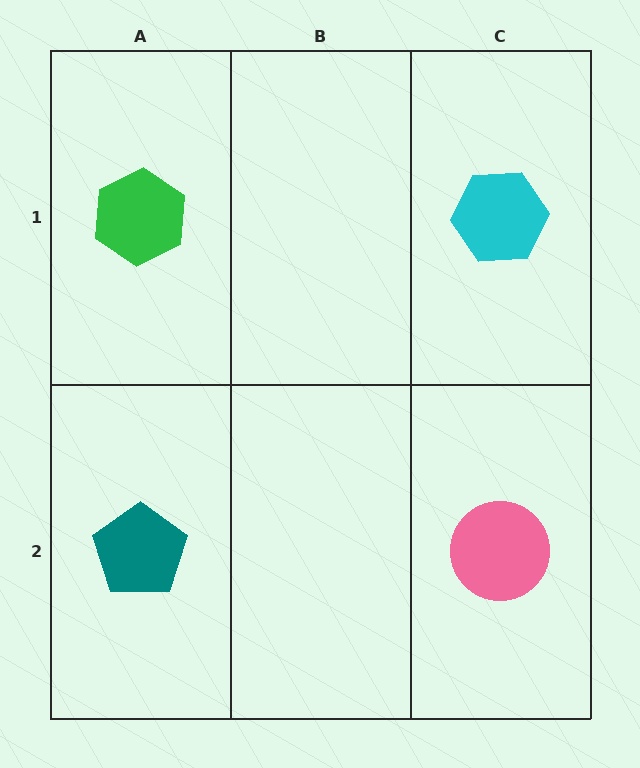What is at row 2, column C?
A pink circle.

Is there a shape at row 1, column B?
No, that cell is empty.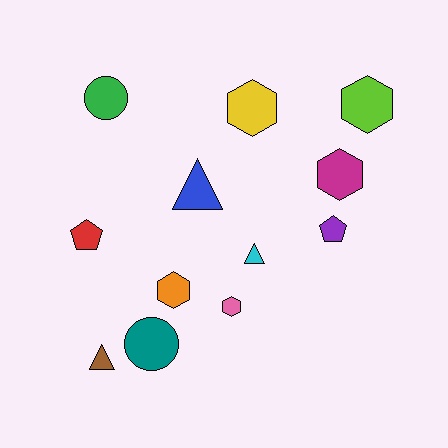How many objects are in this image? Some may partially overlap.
There are 12 objects.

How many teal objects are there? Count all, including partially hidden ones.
There is 1 teal object.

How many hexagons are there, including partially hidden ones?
There are 5 hexagons.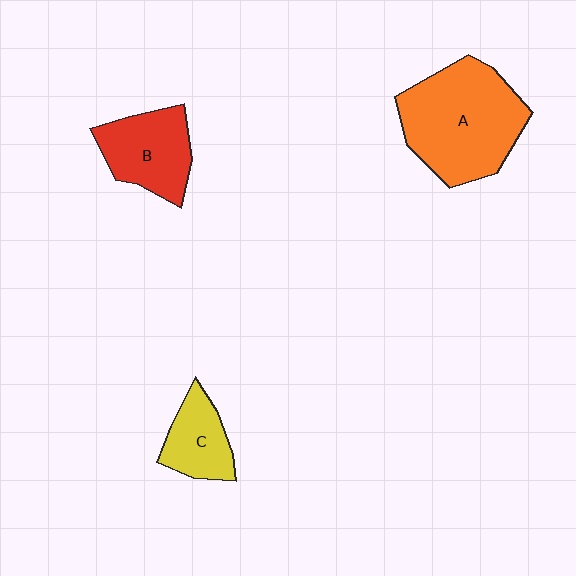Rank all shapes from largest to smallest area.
From largest to smallest: A (orange), B (red), C (yellow).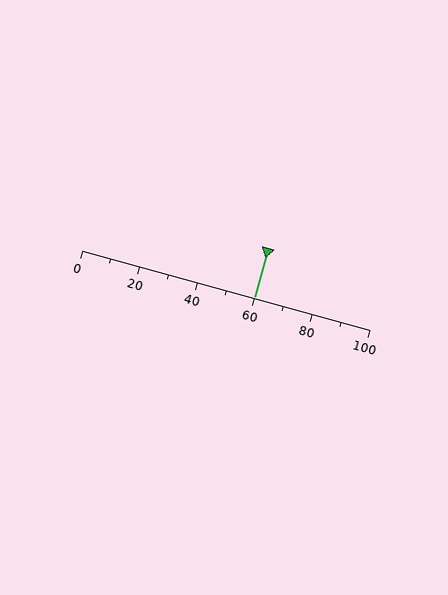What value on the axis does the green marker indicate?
The marker indicates approximately 60.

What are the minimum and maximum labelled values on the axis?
The axis runs from 0 to 100.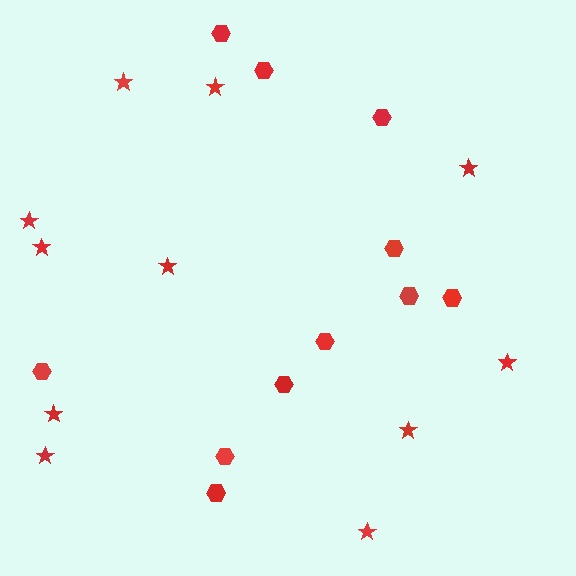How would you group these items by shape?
There are 2 groups: one group of hexagons (11) and one group of stars (11).